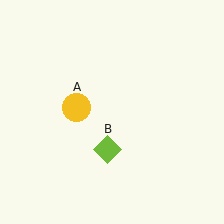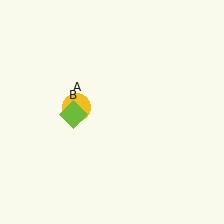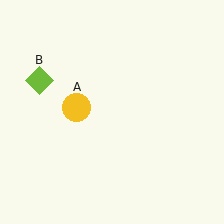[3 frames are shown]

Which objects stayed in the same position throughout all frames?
Yellow circle (object A) remained stationary.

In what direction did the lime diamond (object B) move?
The lime diamond (object B) moved up and to the left.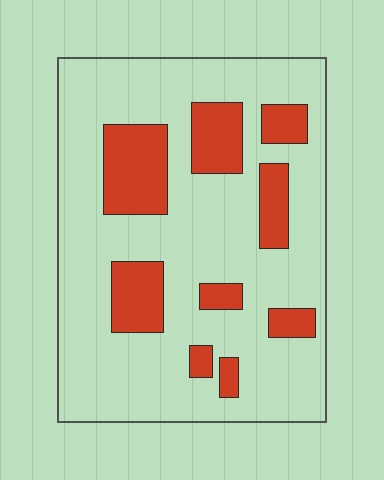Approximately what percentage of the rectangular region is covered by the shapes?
Approximately 20%.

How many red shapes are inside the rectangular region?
9.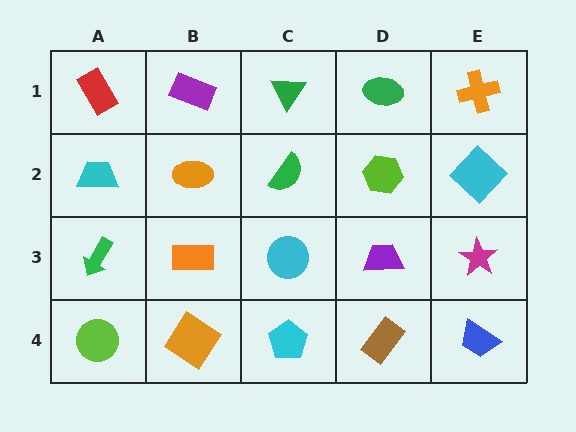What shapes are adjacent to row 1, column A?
A cyan trapezoid (row 2, column A), a purple rectangle (row 1, column B).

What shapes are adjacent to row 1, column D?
A lime hexagon (row 2, column D), a green triangle (row 1, column C), an orange cross (row 1, column E).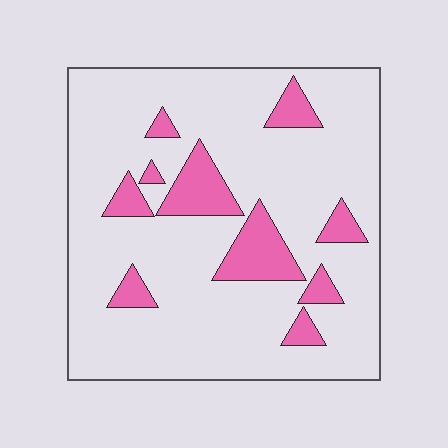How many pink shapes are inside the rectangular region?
10.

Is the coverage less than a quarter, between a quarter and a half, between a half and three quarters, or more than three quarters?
Less than a quarter.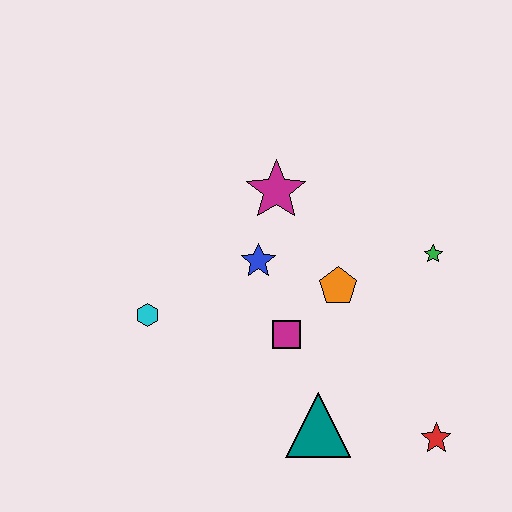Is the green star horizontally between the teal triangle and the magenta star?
No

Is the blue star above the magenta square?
Yes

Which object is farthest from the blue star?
The red star is farthest from the blue star.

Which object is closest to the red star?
The teal triangle is closest to the red star.